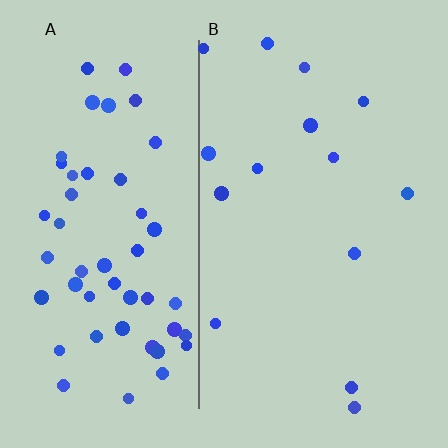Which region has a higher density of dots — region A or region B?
A (the left).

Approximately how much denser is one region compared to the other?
Approximately 3.4× — region A over region B.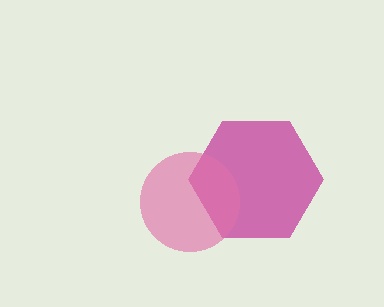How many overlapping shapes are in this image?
There are 2 overlapping shapes in the image.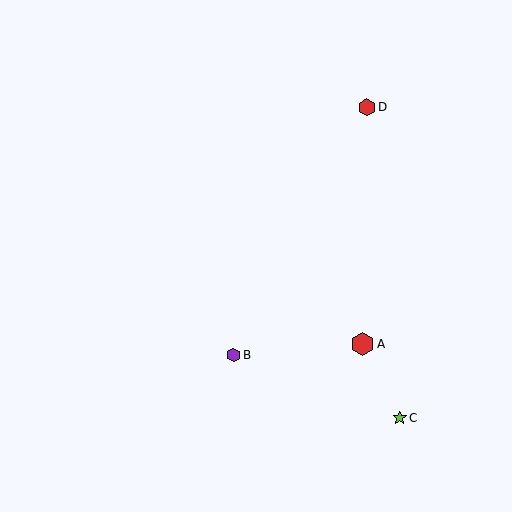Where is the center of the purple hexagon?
The center of the purple hexagon is at (233, 355).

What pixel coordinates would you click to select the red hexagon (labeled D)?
Click at (367, 107) to select the red hexagon D.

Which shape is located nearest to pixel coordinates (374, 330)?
The red hexagon (labeled A) at (362, 344) is nearest to that location.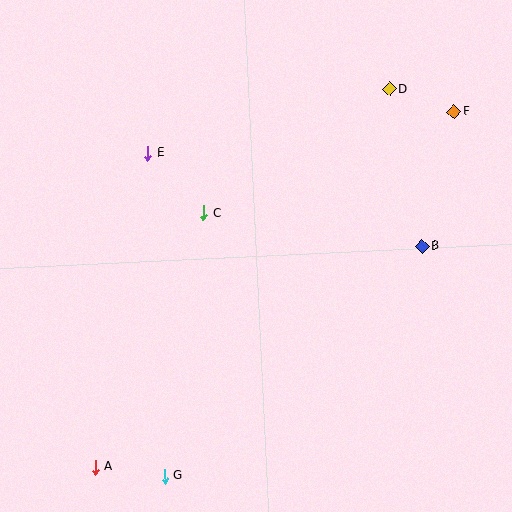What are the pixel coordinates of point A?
Point A is at (95, 467).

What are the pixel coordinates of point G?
Point G is at (165, 476).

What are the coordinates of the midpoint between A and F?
The midpoint between A and F is at (275, 290).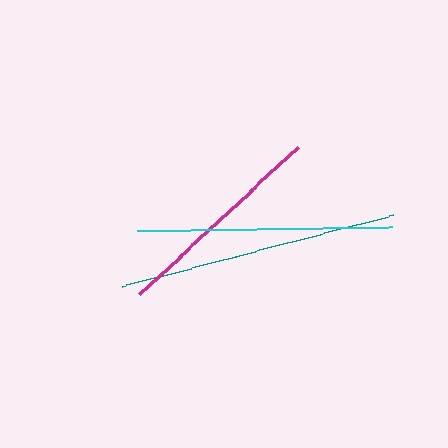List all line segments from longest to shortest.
From longest to shortest: teal, cyan, magenta.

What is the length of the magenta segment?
The magenta segment is approximately 218 pixels long.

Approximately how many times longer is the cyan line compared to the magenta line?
The cyan line is approximately 1.2 times the length of the magenta line.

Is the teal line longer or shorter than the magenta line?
The teal line is longer than the magenta line.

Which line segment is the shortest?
The magenta line is the shortest at approximately 218 pixels.